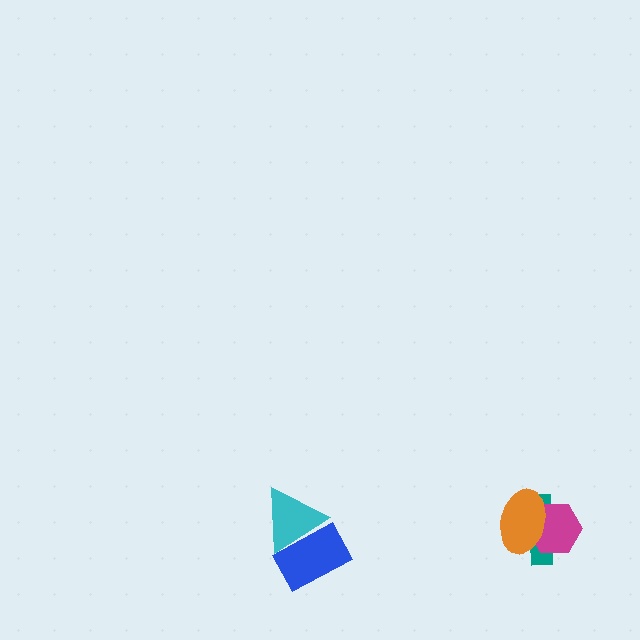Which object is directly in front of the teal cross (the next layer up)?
The magenta hexagon is directly in front of the teal cross.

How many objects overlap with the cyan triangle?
1 object overlaps with the cyan triangle.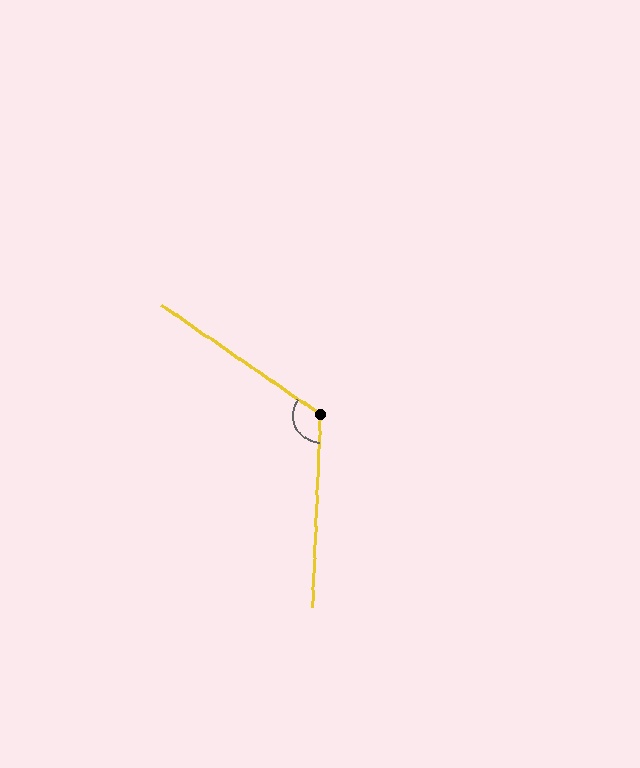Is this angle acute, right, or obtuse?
It is obtuse.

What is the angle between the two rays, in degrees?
Approximately 122 degrees.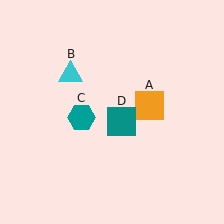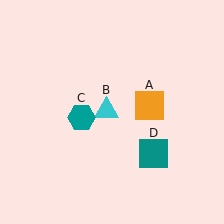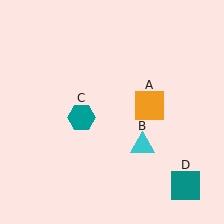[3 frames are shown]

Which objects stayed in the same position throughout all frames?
Orange square (object A) and teal hexagon (object C) remained stationary.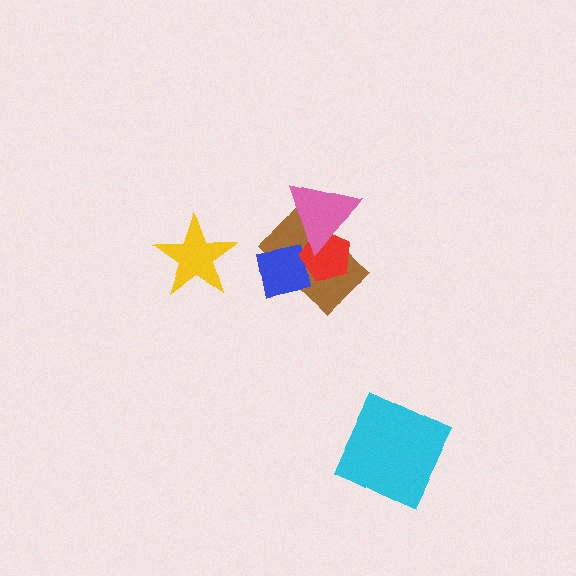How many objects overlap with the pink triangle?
2 objects overlap with the pink triangle.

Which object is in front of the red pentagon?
The pink triangle is in front of the red pentagon.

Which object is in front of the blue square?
The red pentagon is in front of the blue square.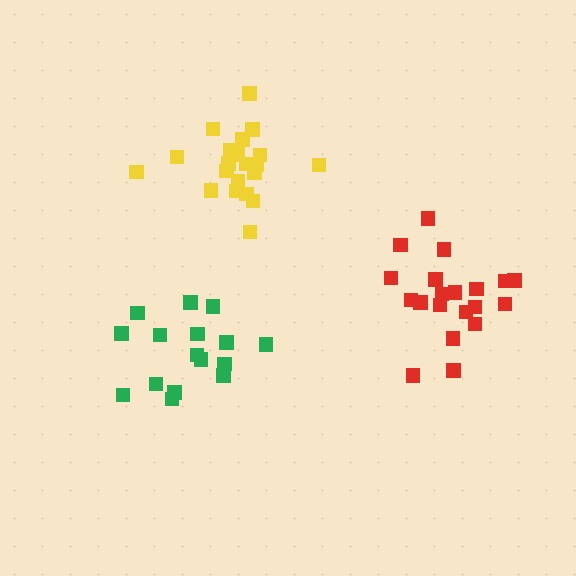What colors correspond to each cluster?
The clusters are colored: red, yellow, green.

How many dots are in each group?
Group 1: 20 dots, Group 2: 21 dots, Group 3: 16 dots (57 total).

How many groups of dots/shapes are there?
There are 3 groups.